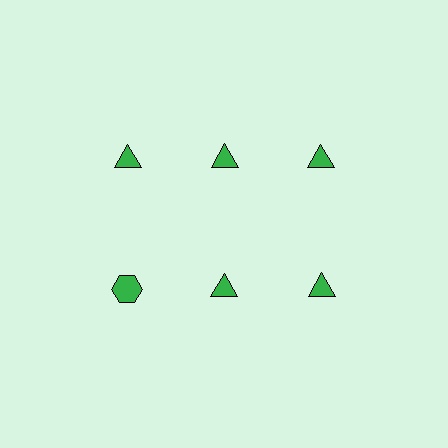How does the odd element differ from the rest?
It has a different shape: hexagon instead of triangle.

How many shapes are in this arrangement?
There are 6 shapes arranged in a grid pattern.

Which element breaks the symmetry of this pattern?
The green hexagon in the second row, leftmost column breaks the symmetry. All other shapes are green triangles.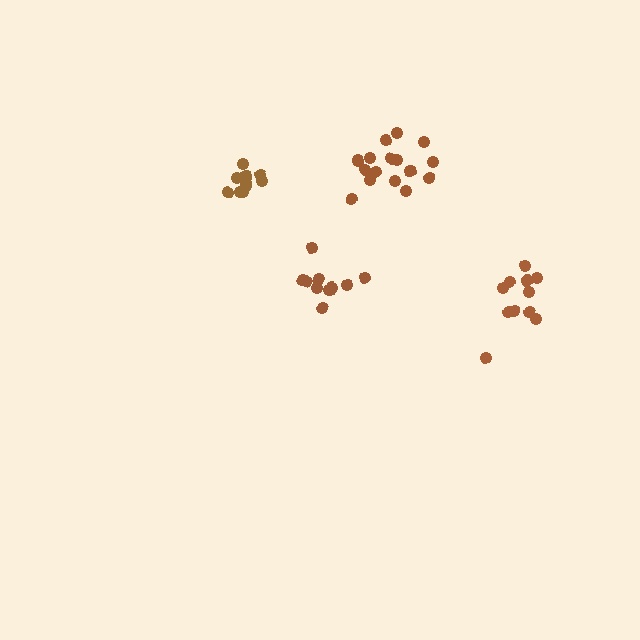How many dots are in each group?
Group 1: 16 dots, Group 2: 10 dots, Group 3: 11 dots, Group 4: 11 dots (48 total).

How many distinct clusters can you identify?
There are 4 distinct clusters.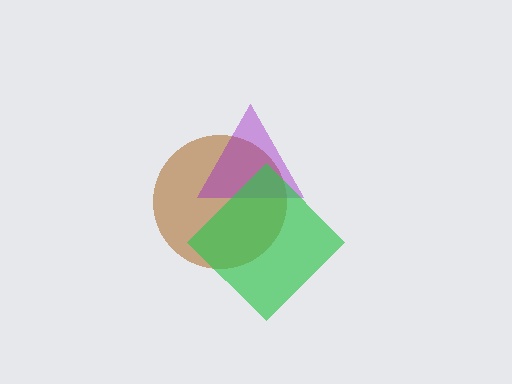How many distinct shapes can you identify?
There are 3 distinct shapes: a brown circle, a purple triangle, a green diamond.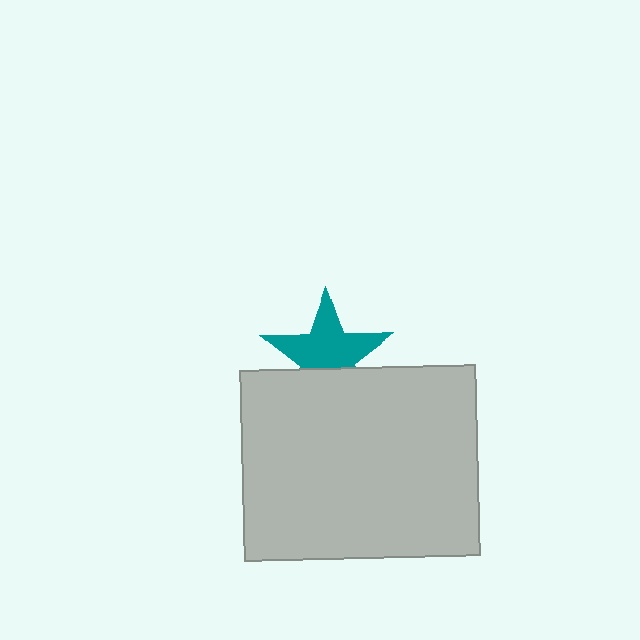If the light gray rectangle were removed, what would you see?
You would see the complete teal star.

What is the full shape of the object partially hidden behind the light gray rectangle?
The partially hidden object is a teal star.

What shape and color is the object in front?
The object in front is a light gray rectangle.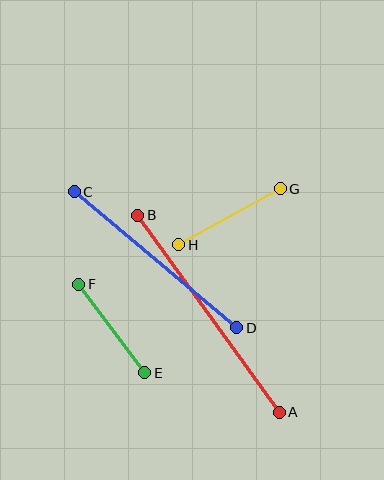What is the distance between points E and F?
The distance is approximately 111 pixels.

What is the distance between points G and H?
The distance is approximately 116 pixels.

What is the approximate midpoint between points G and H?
The midpoint is at approximately (230, 217) pixels.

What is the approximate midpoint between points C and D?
The midpoint is at approximately (155, 260) pixels.